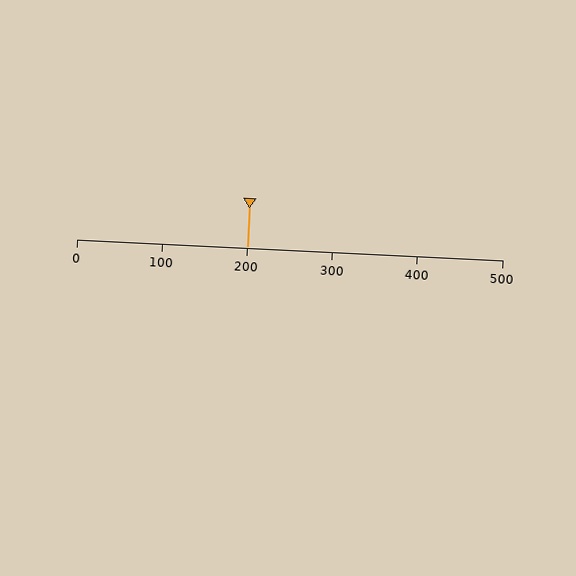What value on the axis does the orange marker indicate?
The marker indicates approximately 200.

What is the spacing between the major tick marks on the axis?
The major ticks are spaced 100 apart.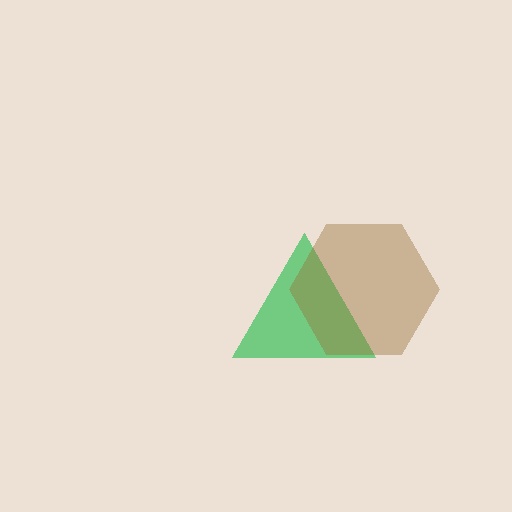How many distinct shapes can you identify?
There are 2 distinct shapes: a green triangle, a brown hexagon.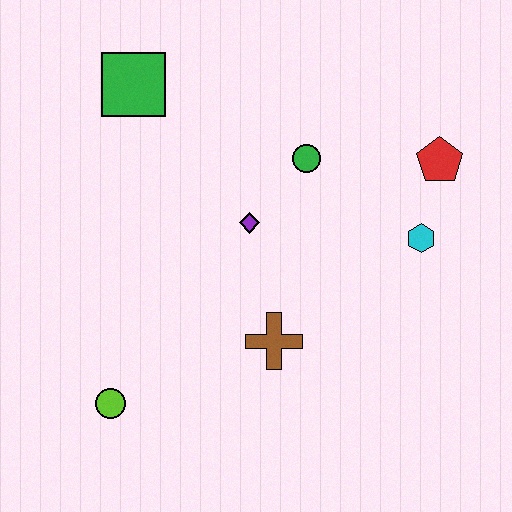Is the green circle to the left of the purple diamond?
No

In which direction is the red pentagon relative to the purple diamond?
The red pentagon is to the right of the purple diamond.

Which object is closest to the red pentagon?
The cyan hexagon is closest to the red pentagon.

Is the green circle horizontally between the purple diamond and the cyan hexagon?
Yes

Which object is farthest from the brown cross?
The green square is farthest from the brown cross.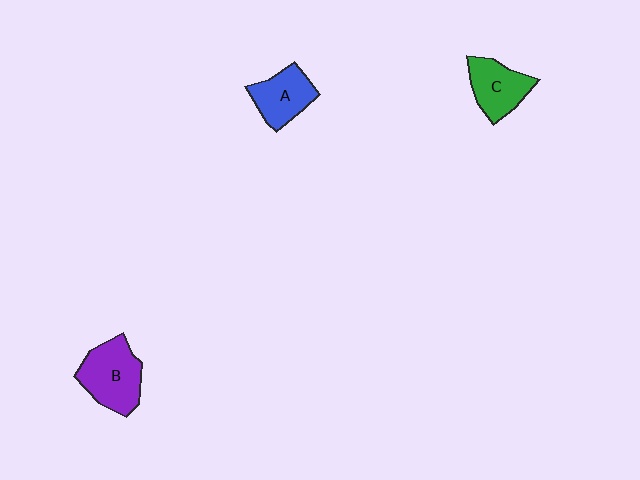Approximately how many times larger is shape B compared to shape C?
Approximately 1.3 times.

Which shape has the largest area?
Shape B (purple).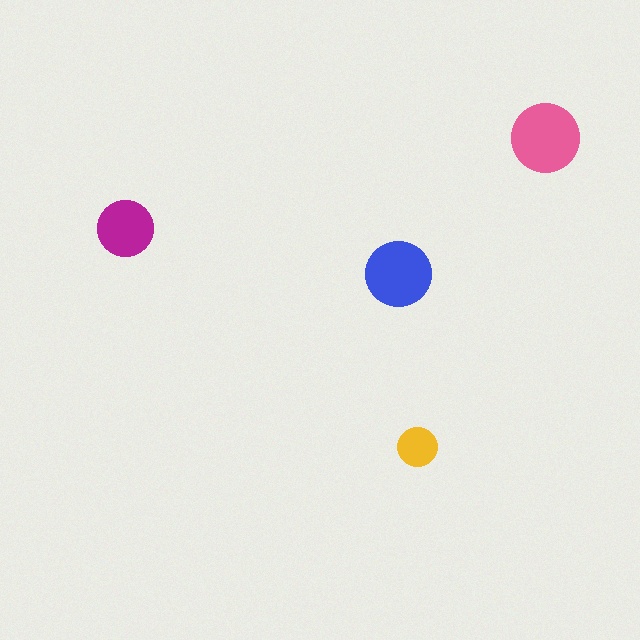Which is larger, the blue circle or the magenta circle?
The blue one.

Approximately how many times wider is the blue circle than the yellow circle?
About 1.5 times wider.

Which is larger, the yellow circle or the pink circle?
The pink one.